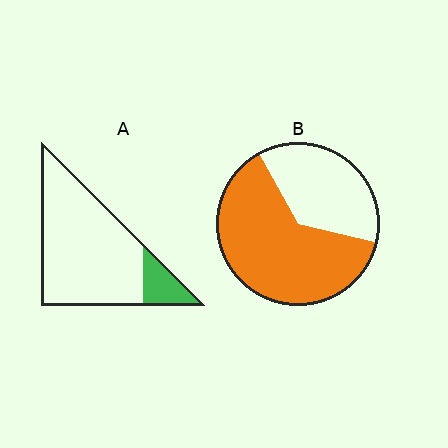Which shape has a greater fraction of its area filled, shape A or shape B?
Shape B.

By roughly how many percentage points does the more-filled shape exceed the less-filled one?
By roughly 50 percentage points (B over A).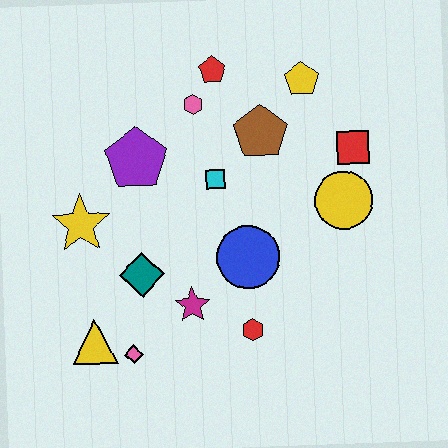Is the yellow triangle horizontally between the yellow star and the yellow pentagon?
Yes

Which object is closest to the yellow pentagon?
The brown pentagon is closest to the yellow pentagon.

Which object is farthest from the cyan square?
The yellow triangle is farthest from the cyan square.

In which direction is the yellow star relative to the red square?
The yellow star is to the left of the red square.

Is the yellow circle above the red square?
No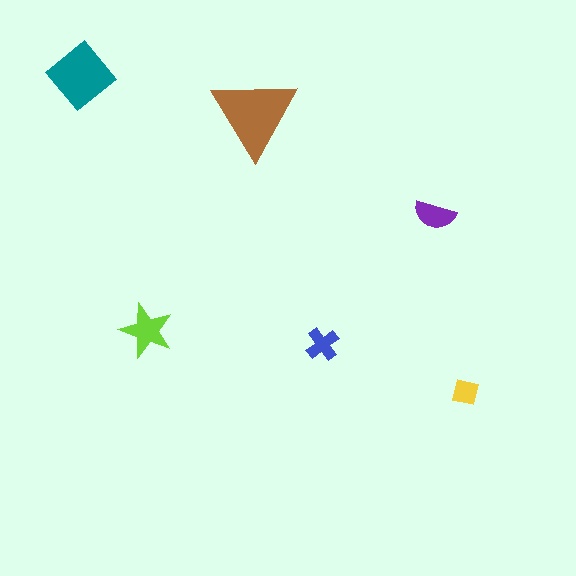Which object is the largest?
The brown triangle.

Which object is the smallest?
The yellow square.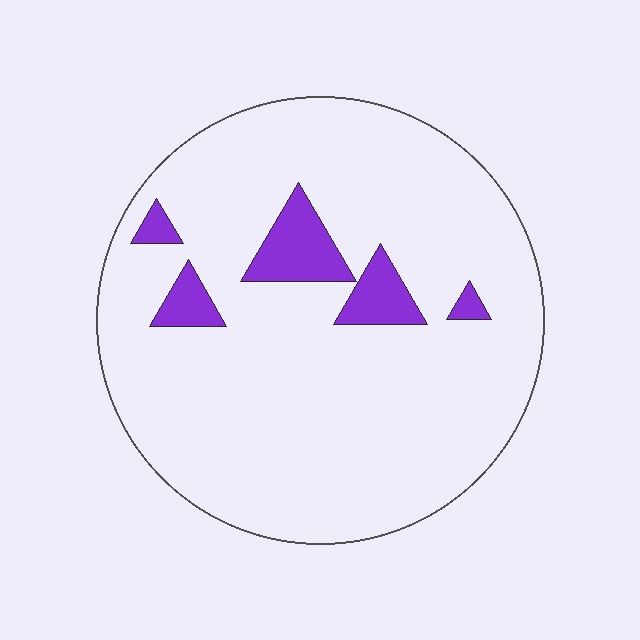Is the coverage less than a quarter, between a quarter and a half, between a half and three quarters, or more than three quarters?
Less than a quarter.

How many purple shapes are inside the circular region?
5.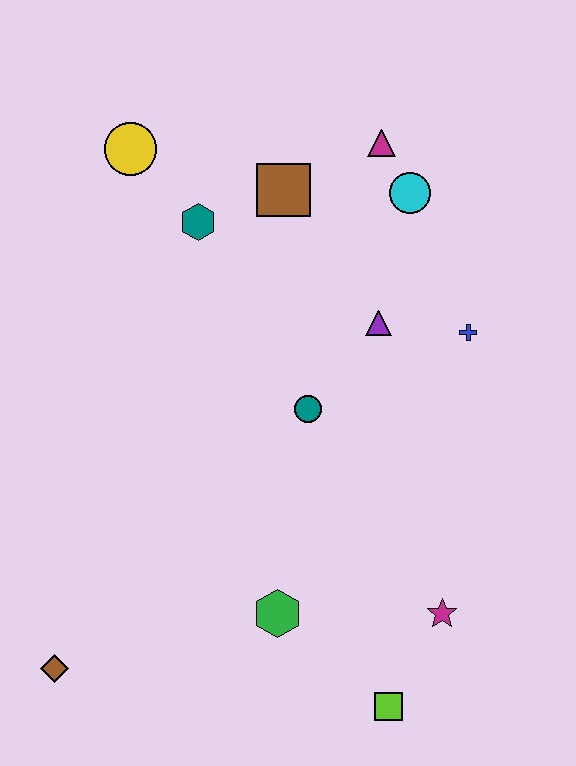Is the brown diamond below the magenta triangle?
Yes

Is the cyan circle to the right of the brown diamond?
Yes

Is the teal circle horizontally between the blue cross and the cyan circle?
No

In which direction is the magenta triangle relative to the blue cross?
The magenta triangle is above the blue cross.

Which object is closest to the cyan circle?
The magenta triangle is closest to the cyan circle.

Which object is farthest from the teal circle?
The brown diamond is farthest from the teal circle.